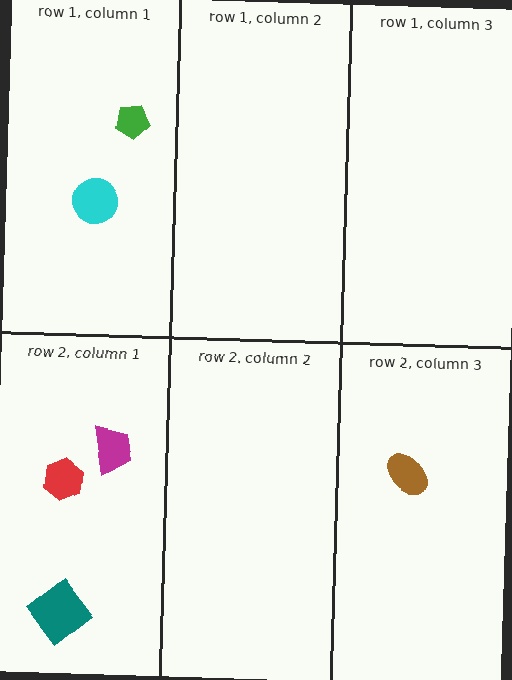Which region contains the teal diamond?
The row 2, column 1 region.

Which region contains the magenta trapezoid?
The row 2, column 1 region.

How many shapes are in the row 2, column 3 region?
1.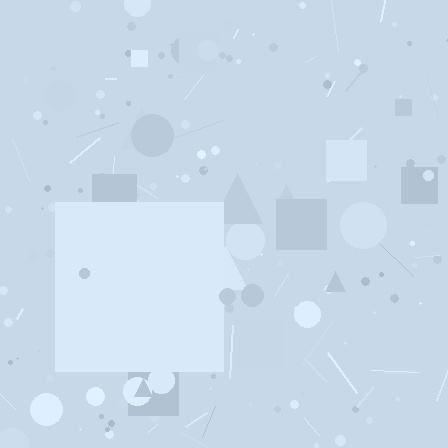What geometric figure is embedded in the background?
A square is embedded in the background.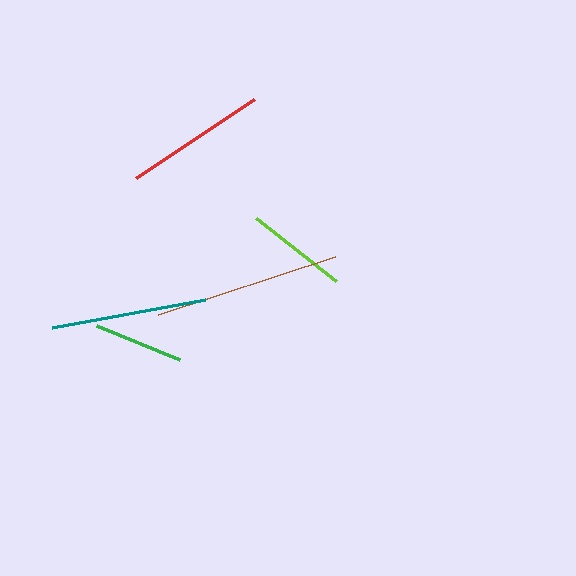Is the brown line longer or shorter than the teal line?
The brown line is longer than the teal line.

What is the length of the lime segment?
The lime segment is approximately 102 pixels long.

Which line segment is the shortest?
The green line is the shortest at approximately 89 pixels.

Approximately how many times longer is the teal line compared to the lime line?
The teal line is approximately 1.5 times the length of the lime line.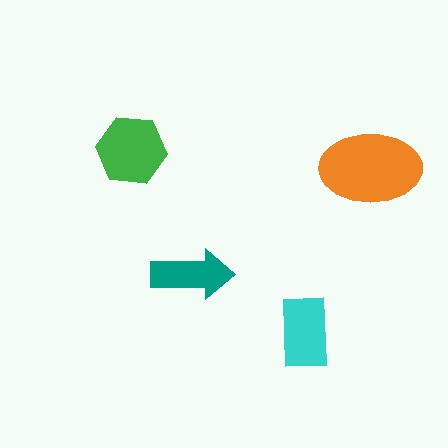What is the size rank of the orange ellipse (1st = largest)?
1st.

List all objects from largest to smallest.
The orange ellipse, the green hexagon, the cyan rectangle, the teal arrow.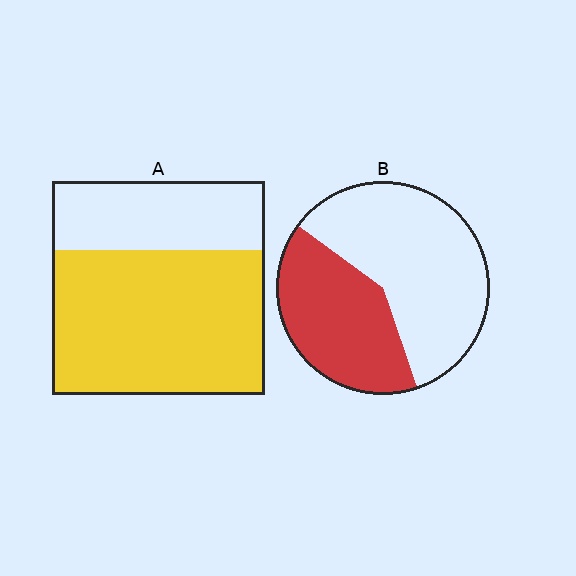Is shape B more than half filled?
No.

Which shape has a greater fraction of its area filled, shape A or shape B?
Shape A.